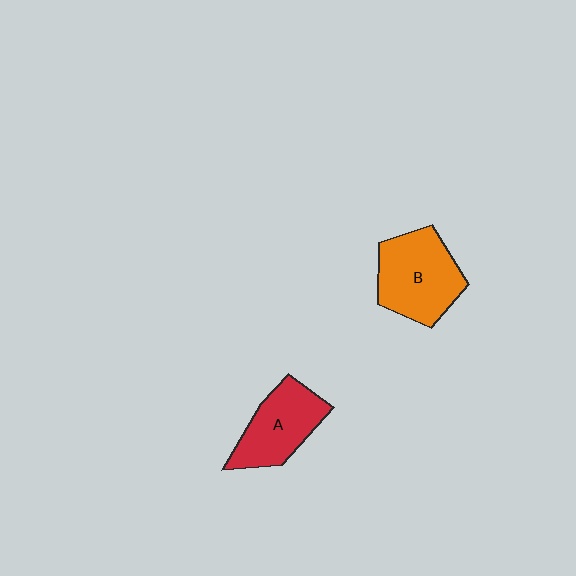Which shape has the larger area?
Shape B (orange).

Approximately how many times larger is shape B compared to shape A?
Approximately 1.2 times.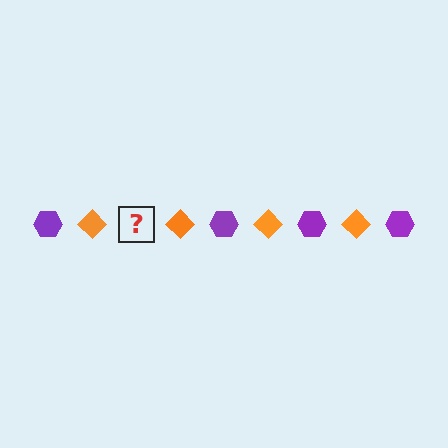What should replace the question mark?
The question mark should be replaced with a purple hexagon.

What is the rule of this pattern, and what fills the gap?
The rule is that the pattern alternates between purple hexagon and orange diamond. The gap should be filled with a purple hexagon.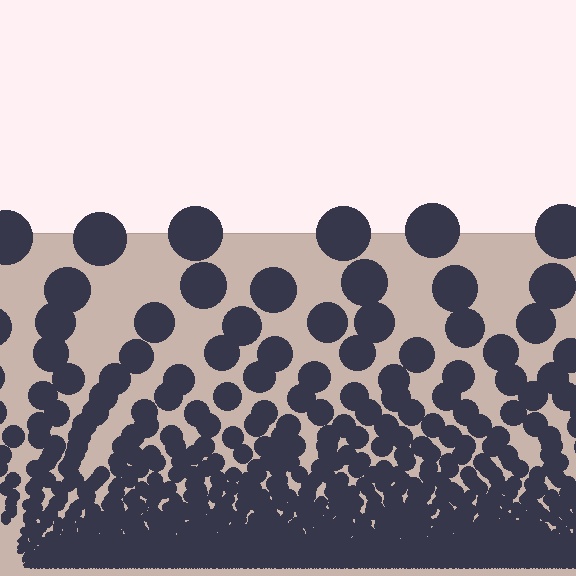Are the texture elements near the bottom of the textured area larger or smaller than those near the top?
Smaller. The gradient is inverted — elements near the bottom are smaller and denser.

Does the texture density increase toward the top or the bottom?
Density increases toward the bottom.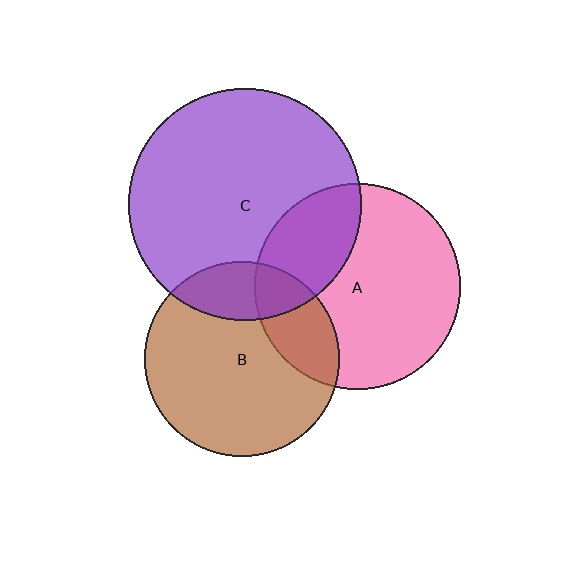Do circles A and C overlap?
Yes.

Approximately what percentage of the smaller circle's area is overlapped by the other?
Approximately 30%.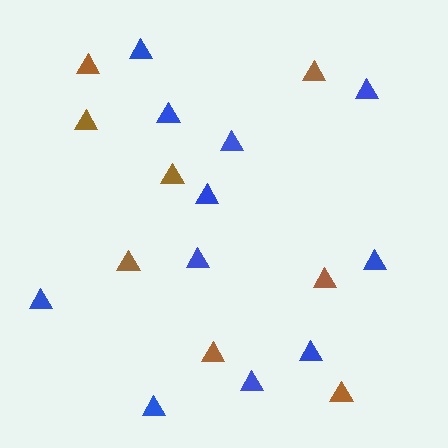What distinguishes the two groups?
There are 2 groups: one group of blue triangles (11) and one group of brown triangles (8).